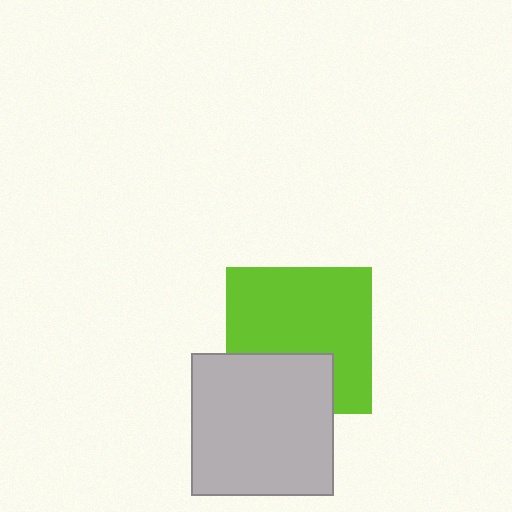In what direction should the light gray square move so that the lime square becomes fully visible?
The light gray square should move down. That is the shortest direction to clear the overlap and leave the lime square fully visible.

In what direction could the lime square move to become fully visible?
The lime square could move up. That would shift it out from behind the light gray square entirely.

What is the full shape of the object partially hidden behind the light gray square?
The partially hidden object is a lime square.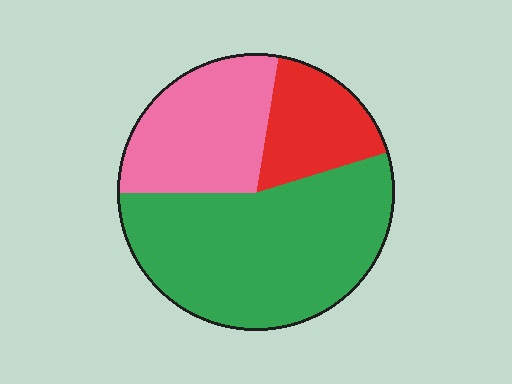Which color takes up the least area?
Red, at roughly 20%.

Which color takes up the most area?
Green, at roughly 55%.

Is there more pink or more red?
Pink.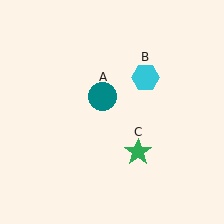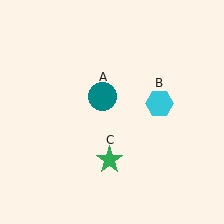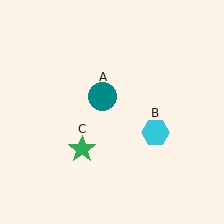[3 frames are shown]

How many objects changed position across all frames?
2 objects changed position: cyan hexagon (object B), green star (object C).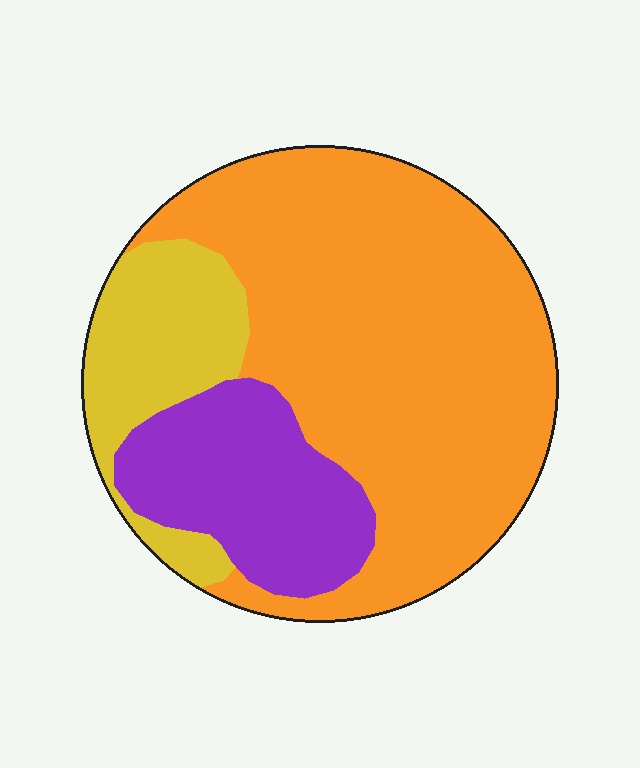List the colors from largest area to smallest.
From largest to smallest: orange, purple, yellow.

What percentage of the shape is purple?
Purple takes up about one fifth (1/5) of the shape.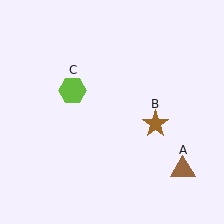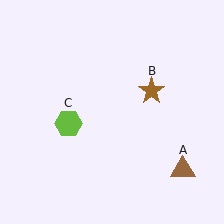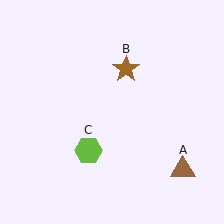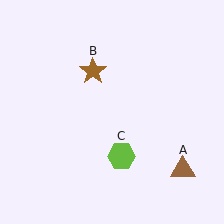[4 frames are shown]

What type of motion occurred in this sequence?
The brown star (object B), lime hexagon (object C) rotated counterclockwise around the center of the scene.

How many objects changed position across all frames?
2 objects changed position: brown star (object B), lime hexagon (object C).